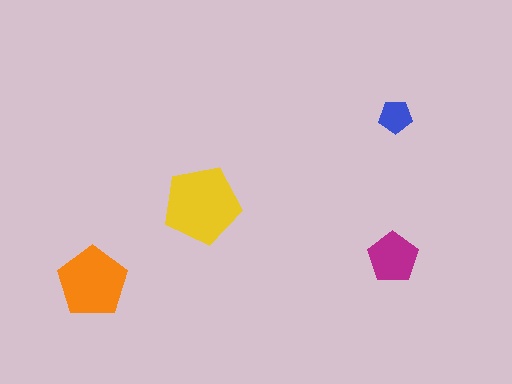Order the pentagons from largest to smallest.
the yellow one, the orange one, the magenta one, the blue one.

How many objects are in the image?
There are 4 objects in the image.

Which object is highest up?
The blue pentagon is topmost.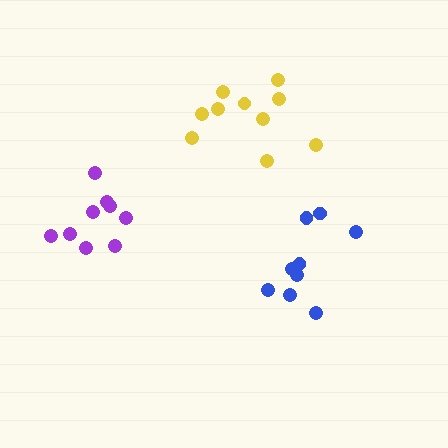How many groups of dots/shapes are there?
There are 3 groups.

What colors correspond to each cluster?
The clusters are colored: purple, blue, yellow.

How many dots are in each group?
Group 1: 9 dots, Group 2: 9 dots, Group 3: 10 dots (28 total).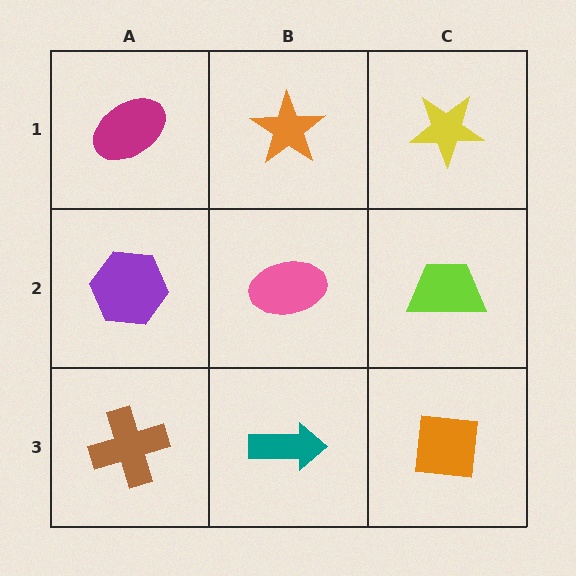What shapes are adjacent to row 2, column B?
An orange star (row 1, column B), a teal arrow (row 3, column B), a purple hexagon (row 2, column A), a lime trapezoid (row 2, column C).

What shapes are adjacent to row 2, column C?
A yellow star (row 1, column C), an orange square (row 3, column C), a pink ellipse (row 2, column B).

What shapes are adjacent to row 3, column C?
A lime trapezoid (row 2, column C), a teal arrow (row 3, column B).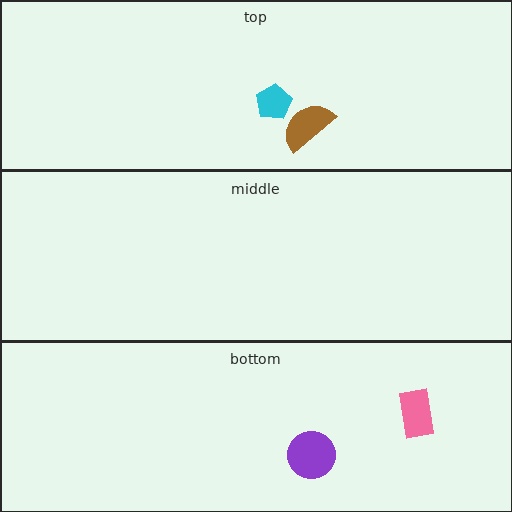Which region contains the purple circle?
The bottom region.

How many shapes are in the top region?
2.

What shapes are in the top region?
The brown semicircle, the cyan pentagon.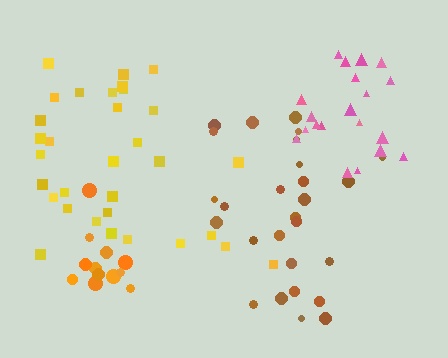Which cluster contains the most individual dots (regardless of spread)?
Yellow (32).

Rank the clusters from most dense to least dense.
orange, pink, yellow, brown.